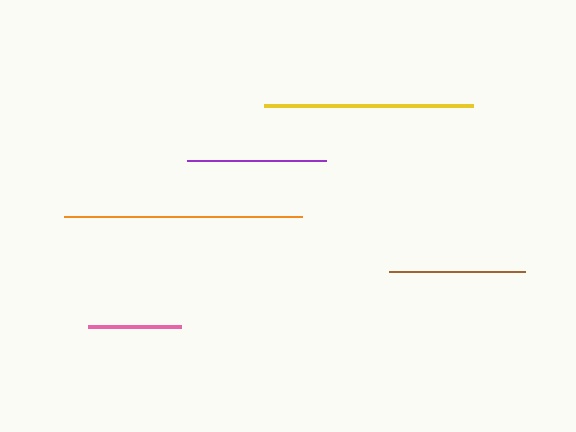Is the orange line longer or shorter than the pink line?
The orange line is longer than the pink line.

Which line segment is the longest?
The orange line is the longest at approximately 238 pixels.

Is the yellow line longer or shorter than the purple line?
The yellow line is longer than the purple line.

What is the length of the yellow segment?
The yellow segment is approximately 209 pixels long.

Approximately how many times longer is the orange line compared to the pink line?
The orange line is approximately 2.6 times the length of the pink line.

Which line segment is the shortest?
The pink line is the shortest at approximately 93 pixels.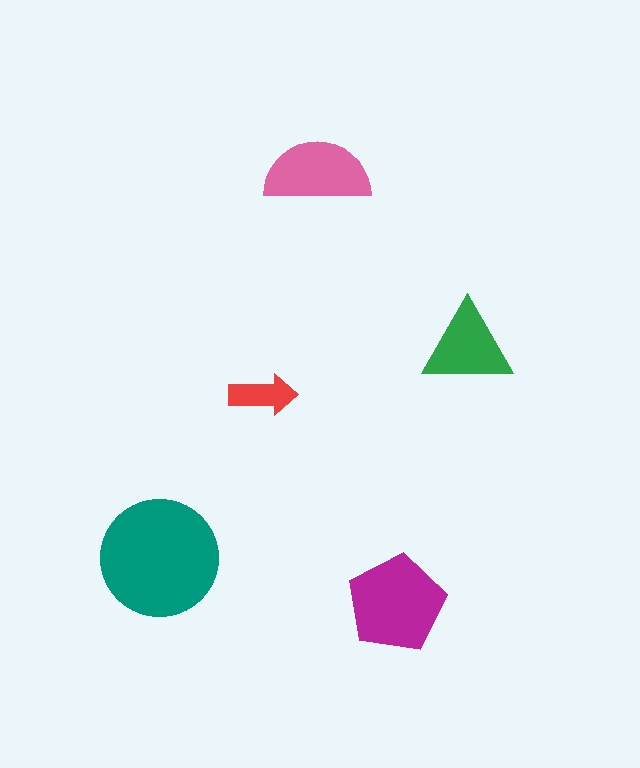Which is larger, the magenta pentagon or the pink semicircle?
The magenta pentagon.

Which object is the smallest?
The red arrow.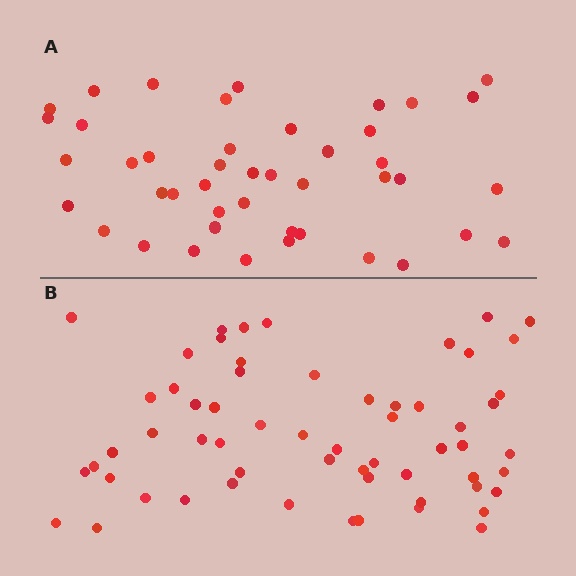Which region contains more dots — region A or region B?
Region B (the bottom region) has more dots.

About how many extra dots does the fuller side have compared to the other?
Region B has approximately 15 more dots than region A.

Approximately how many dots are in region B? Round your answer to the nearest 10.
About 60 dots.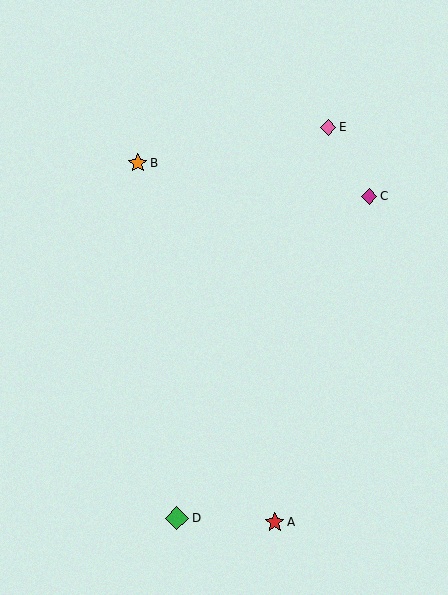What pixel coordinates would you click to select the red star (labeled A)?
Click at (275, 522) to select the red star A.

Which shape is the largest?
The green diamond (labeled D) is the largest.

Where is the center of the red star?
The center of the red star is at (275, 522).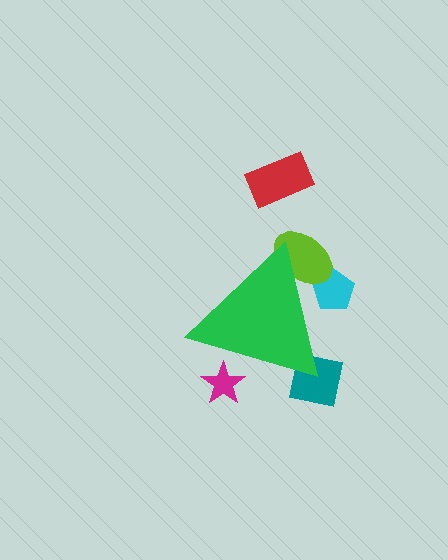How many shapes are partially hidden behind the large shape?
4 shapes are partially hidden.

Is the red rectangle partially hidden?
No, the red rectangle is fully visible.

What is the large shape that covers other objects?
A green triangle.